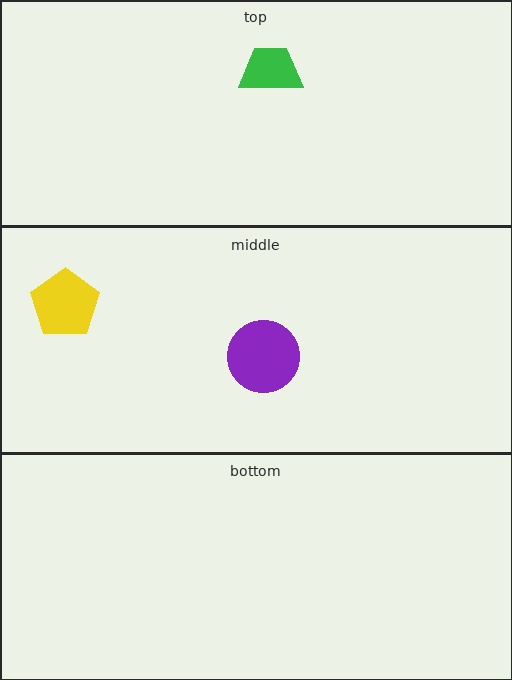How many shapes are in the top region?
1.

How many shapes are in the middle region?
2.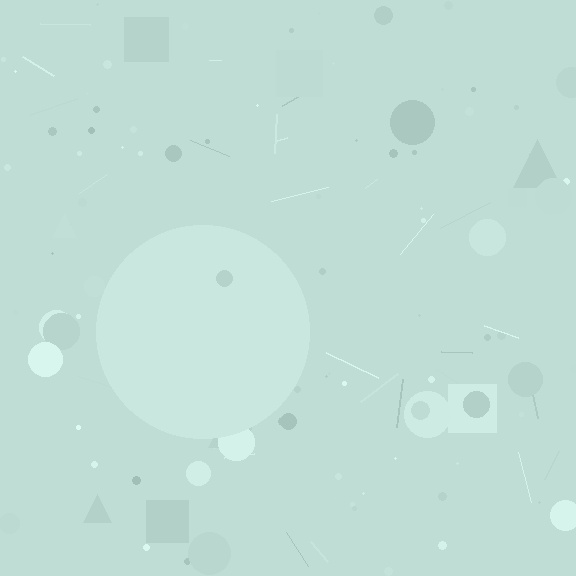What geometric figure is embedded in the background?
A circle is embedded in the background.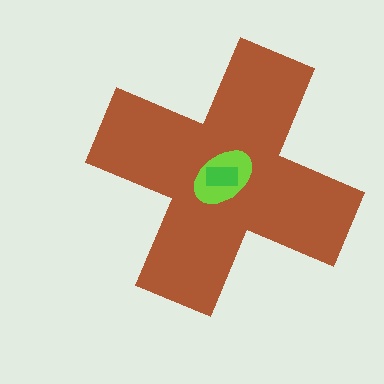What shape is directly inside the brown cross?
The lime ellipse.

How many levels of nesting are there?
3.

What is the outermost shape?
The brown cross.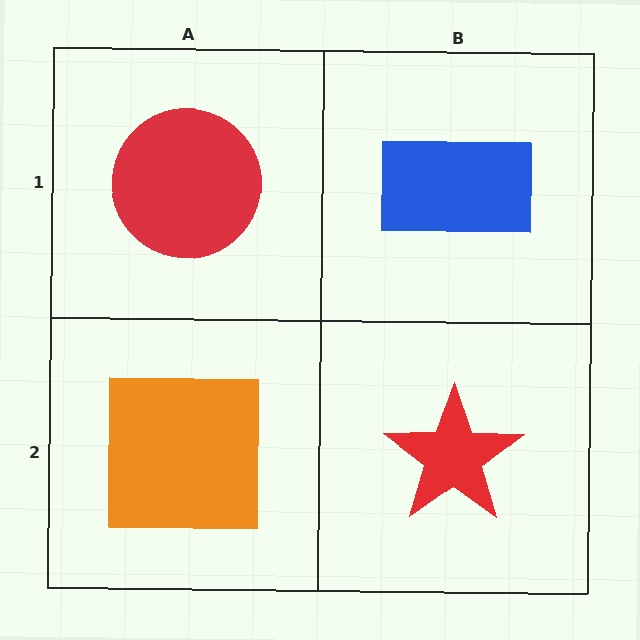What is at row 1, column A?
A red circle.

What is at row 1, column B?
A blue rectangle.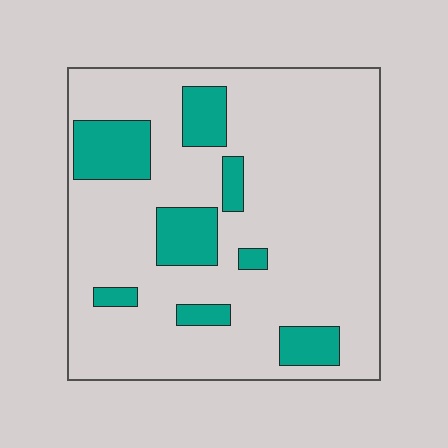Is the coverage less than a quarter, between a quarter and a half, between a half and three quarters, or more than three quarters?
Less than a quarter.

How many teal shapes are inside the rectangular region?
8.